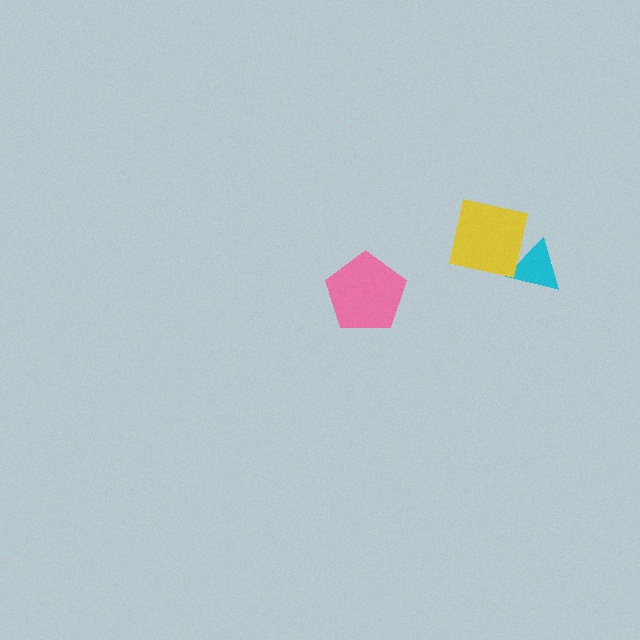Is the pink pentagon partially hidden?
No, no other shape covers it.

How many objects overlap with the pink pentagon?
0 objects overlap with the pink pentagon.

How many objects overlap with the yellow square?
1 object overlaps with the yellow square.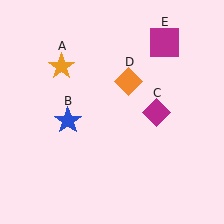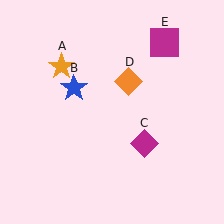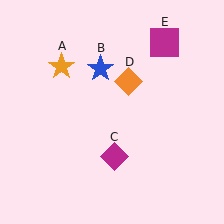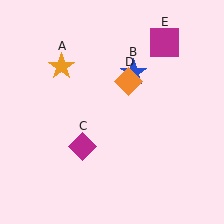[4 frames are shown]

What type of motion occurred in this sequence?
The blue star (object B), magenta diamond (object C) rotated clockwise around the center of the scene.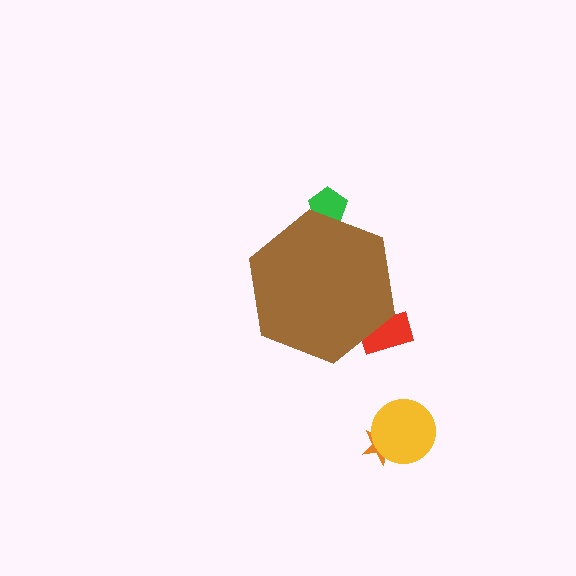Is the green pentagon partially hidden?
Yes, the green pentagon is partially hidden behind the brown hexagon.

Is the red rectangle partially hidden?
Yes, the red rectangle is partially hidden behind the brown hexagon.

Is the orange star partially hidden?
No, the orange star is fully visible.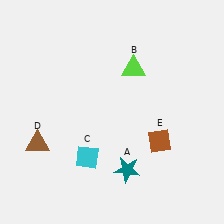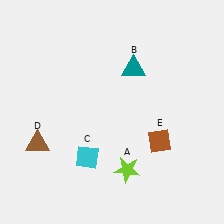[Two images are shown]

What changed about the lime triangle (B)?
In Image 1, B is lime. In Image 2, it changed to teal.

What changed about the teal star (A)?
In Image 1, A is teal. In Image 2, it changed to lime.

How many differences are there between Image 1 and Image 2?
There are 2 differences between the two images.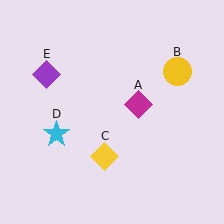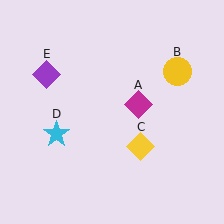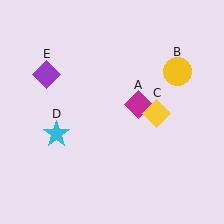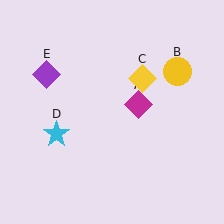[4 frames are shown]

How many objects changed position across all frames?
1 object changed position: yellow diamond (object C).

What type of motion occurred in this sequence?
The yellow diamond (object C) rotated counterclockwise around the center of the scene.